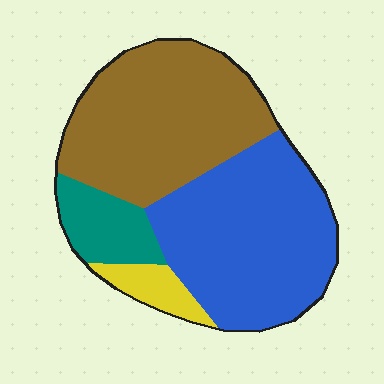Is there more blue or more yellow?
Blue.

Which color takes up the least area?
Yellow, at roughly 5%.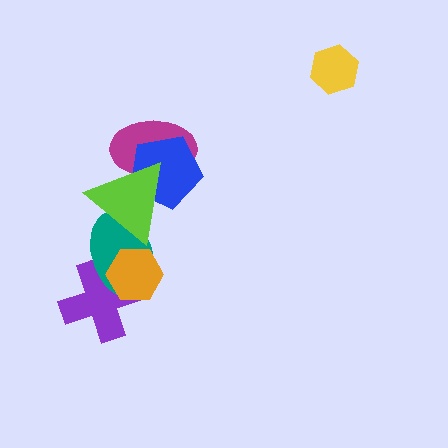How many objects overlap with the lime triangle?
3 objects overlap with the lime triangle.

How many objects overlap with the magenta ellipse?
2 objects overlap with the magenta ellipse.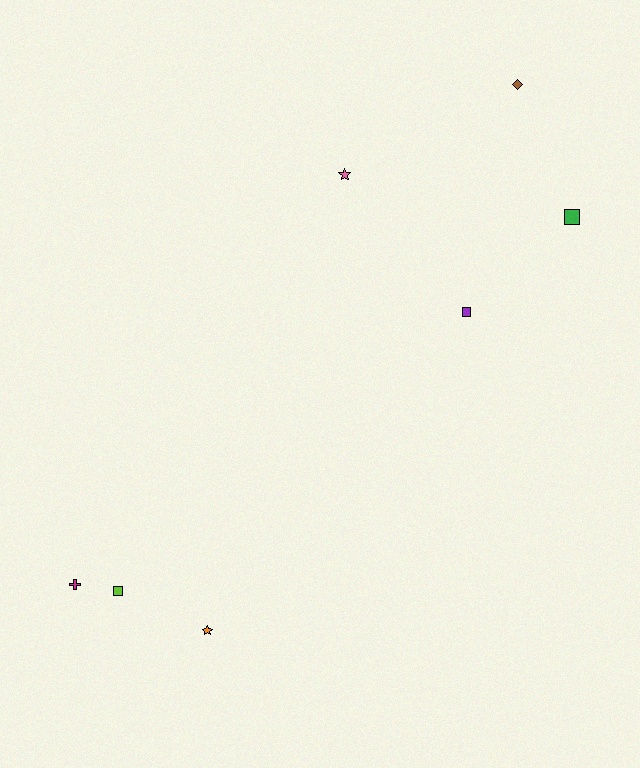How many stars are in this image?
There are 2 stars.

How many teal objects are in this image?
There are no teal objects.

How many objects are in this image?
There are 7 objects.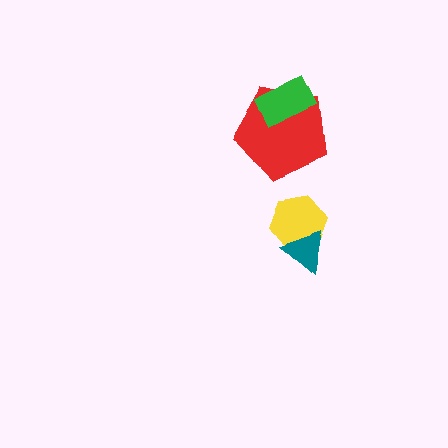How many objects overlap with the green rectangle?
1 object overlaps with the green rectangle.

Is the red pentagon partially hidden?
Yes, it is partially covered by another shape.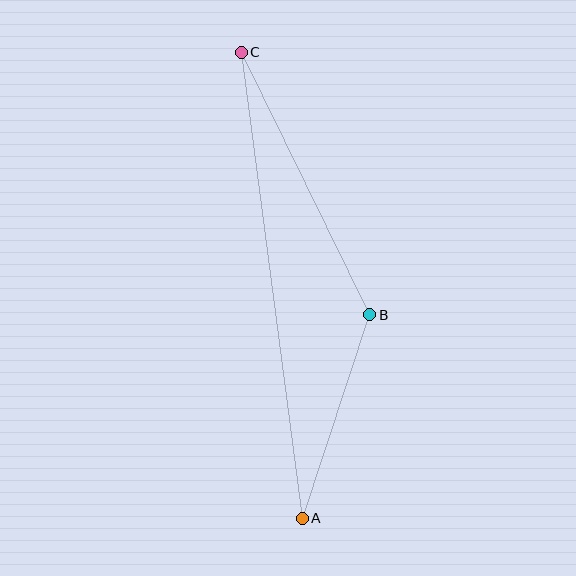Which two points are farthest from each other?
Points A and C are farthest from each other.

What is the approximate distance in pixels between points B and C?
The distance between B and C is approximately 292 pixels.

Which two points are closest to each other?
Points A and B are closest to each other.